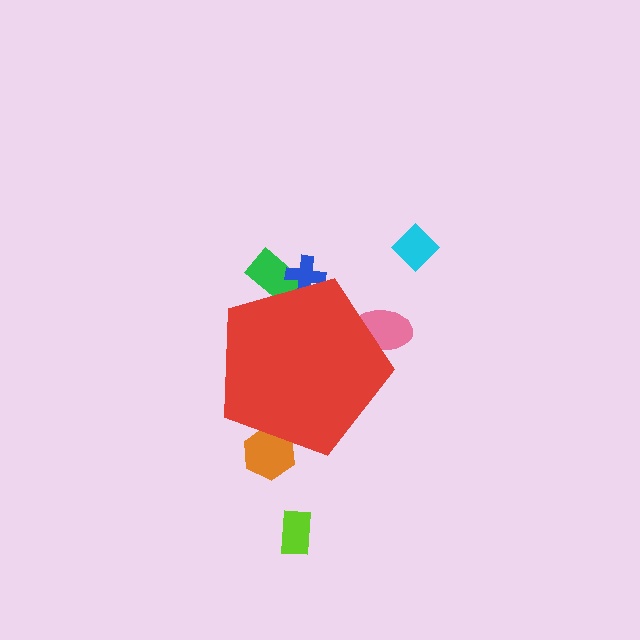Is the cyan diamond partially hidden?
No, the cyan diamond is fully visible.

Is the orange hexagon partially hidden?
Yes, the orange hexagon is partially hidden behind the red pentagon.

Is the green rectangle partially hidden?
Yes, the green rectangle is partially hidden behind the red pentagon.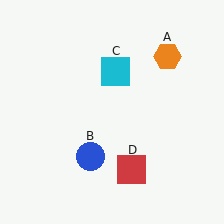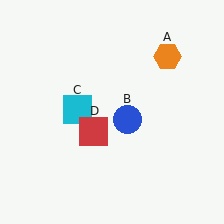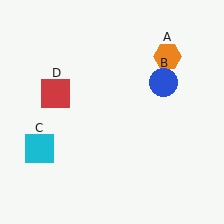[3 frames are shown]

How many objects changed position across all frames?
3 objects changed position: blue circle (object B), cyan square (object C), red square (object D).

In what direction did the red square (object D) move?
The red square (object D) moved up and to the left.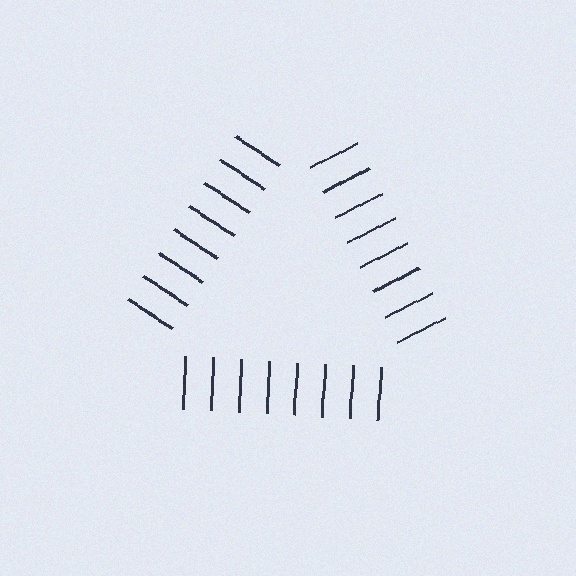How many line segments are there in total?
24 — 8 along each of the 3 edges.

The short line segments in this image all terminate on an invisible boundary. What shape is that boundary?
An illusory triangle — the line segments terminate on its edges but no continuous stroke is drawn.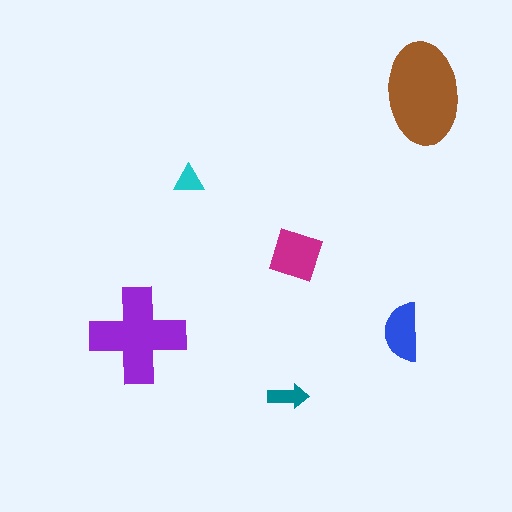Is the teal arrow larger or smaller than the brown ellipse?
Smaller.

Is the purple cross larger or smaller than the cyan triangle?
Larger.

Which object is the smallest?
The cyan triangle.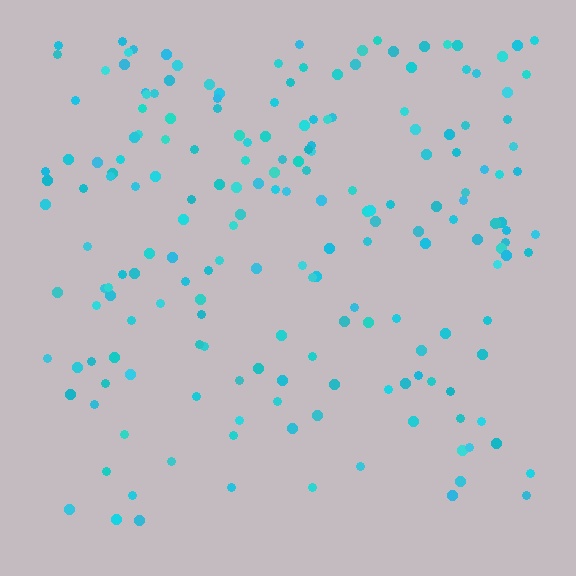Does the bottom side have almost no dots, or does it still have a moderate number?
Still a moderate number, just noticeably fewer than the top.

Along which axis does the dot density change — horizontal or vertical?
Vertical.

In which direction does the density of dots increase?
From bottom to top, with the top side densest.